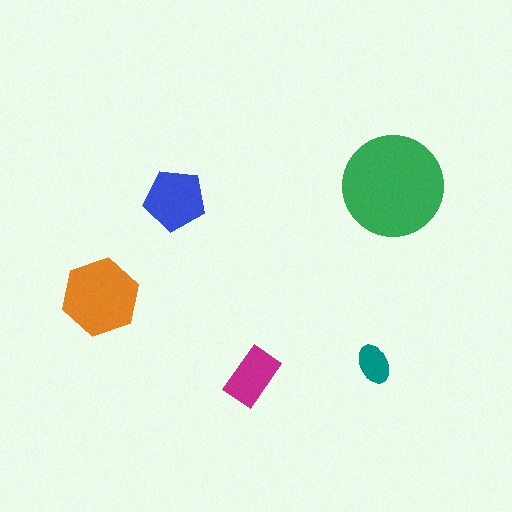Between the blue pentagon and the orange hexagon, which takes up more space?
The orange hexagon.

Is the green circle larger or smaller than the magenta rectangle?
Larger.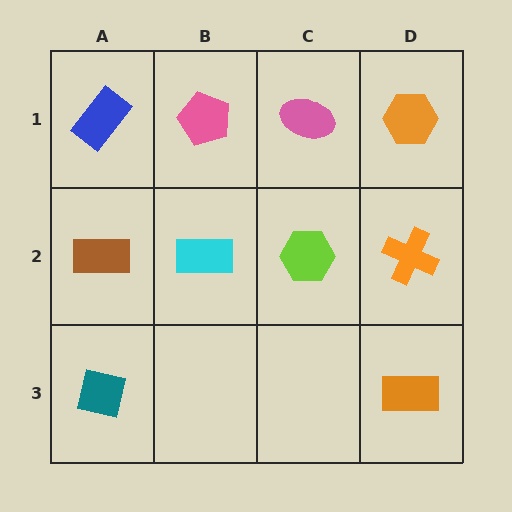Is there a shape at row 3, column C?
No, that cell is empty.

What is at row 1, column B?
A pink pentagon.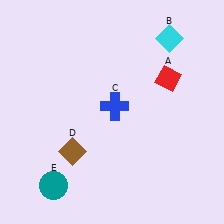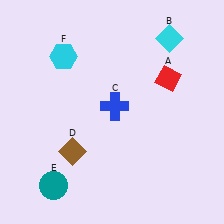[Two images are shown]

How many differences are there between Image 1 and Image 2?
There is 1 difference between the two images.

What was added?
A cyan hexagon (F) was added in Image 2.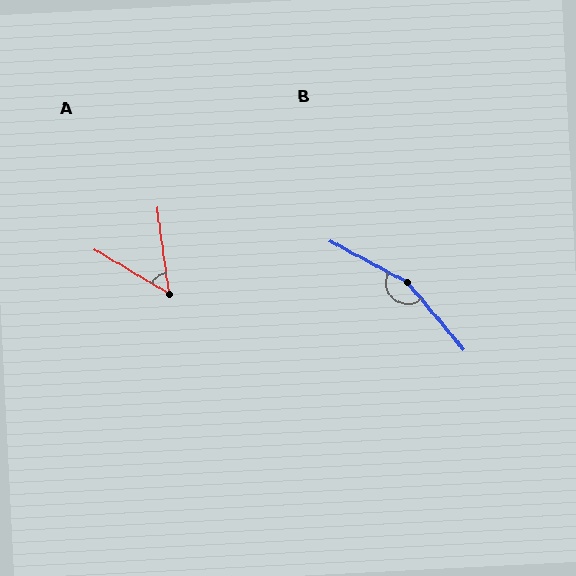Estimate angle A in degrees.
Approximately 52 degrees.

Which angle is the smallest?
A, at approximately 52 degrees.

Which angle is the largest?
B, at approximately 158 degrees.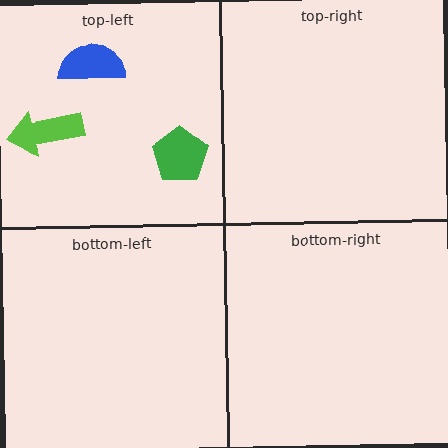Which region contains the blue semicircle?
The top-left region.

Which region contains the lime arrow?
The top-left region.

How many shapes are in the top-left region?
3.